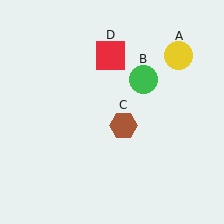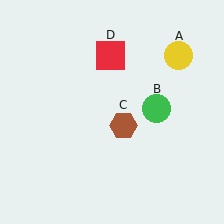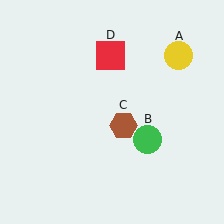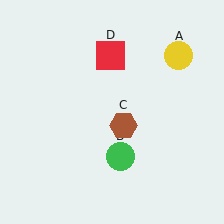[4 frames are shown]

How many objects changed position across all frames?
1 object changed position: green circle (object B).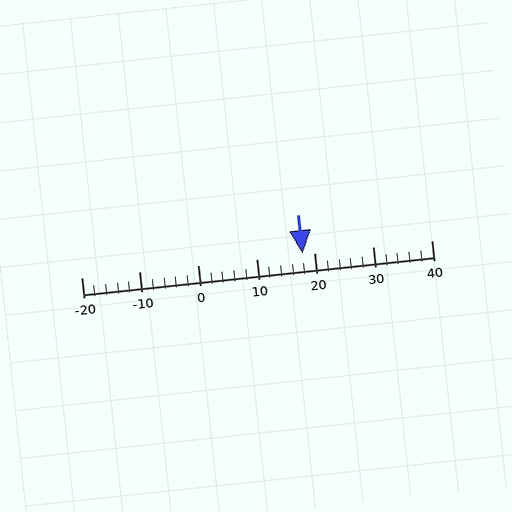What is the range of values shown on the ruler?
The ruler shows values from -20 to 40.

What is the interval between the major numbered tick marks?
The major tick marks are spaced 10 units apart.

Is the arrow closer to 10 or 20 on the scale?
The arrow is closer to 20.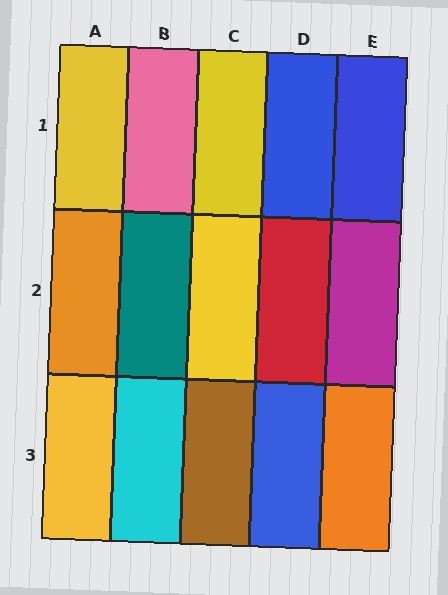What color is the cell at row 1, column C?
Yellow.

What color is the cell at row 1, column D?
Blue.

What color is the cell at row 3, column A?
Yellow.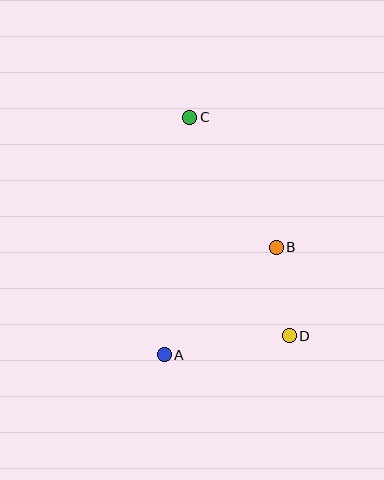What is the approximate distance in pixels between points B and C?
The distance between B and C is approximately 156 pixels.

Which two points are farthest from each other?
Points C and D are farthest from each other.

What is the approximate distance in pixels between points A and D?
The distance between A and D is approximately 127 pixels.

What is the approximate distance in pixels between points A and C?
The distance between A and C is approximately 239 pixels.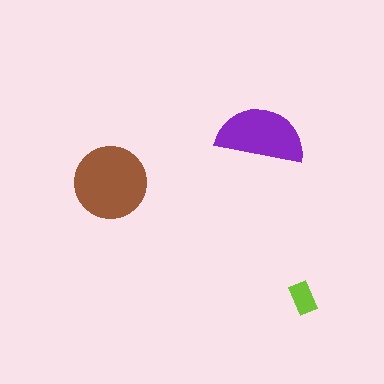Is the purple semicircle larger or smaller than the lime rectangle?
Larger.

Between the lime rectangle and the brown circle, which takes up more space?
The brown circle.